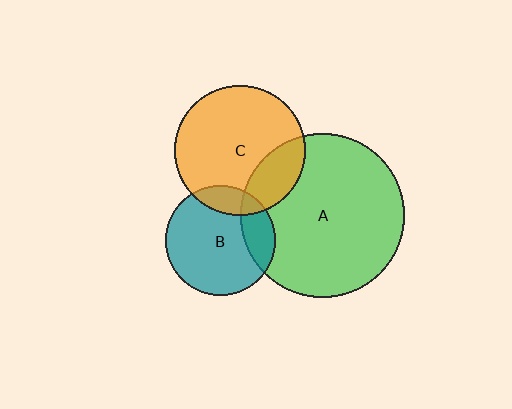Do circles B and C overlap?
Yes.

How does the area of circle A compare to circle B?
Approximately 2.2 times.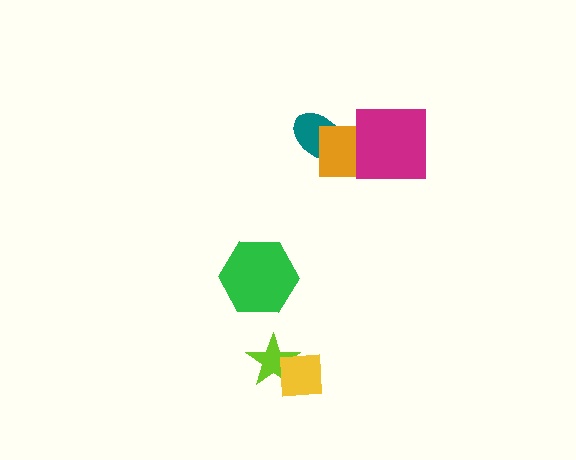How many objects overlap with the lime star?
1 object overlaps with the lime star.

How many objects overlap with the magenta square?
1 object overlaps with the magenta square.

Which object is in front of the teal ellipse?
The orange square is in front of the teal ellipse.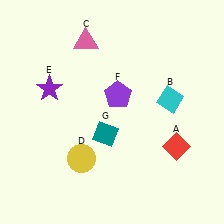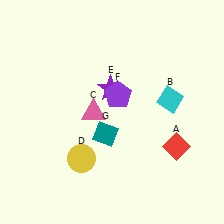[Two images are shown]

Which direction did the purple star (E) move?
The purple star (E) moved right.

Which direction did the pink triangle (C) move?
The pink triangle (C) moved down.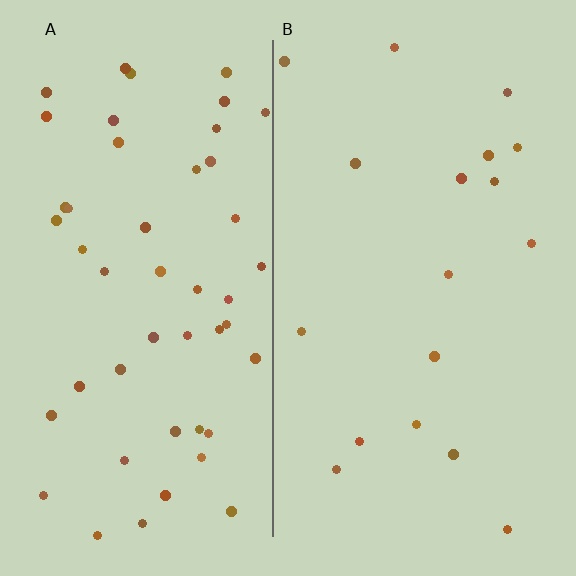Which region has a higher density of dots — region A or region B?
A (the left).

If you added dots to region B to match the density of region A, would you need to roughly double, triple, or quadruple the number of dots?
Approximately triple.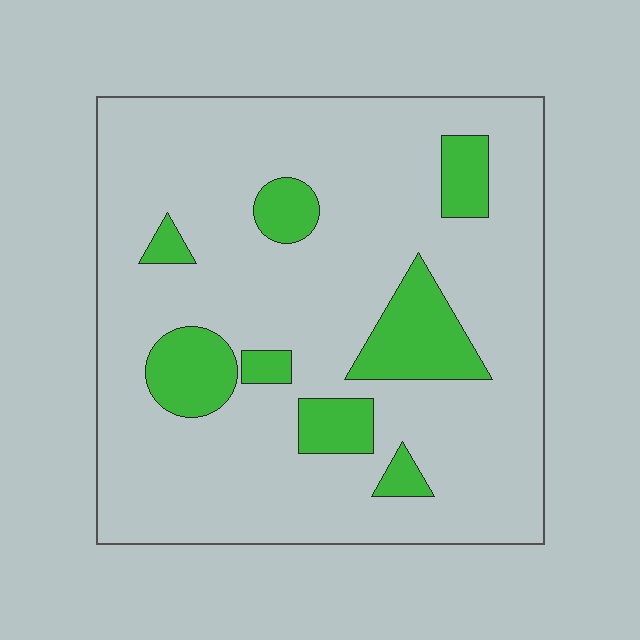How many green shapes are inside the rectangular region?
8.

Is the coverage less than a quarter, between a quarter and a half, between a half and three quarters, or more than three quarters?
Less than a quarter.